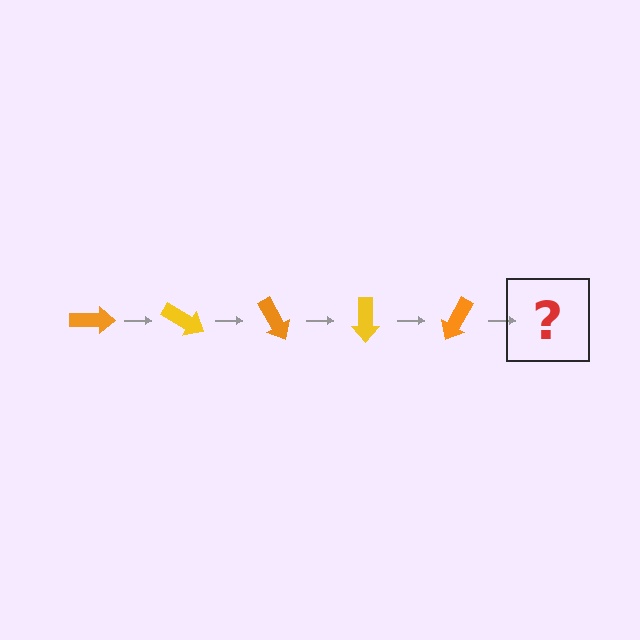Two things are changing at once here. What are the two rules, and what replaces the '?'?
The two rules are that it rotates 30 degrees each step and the color cycles through orange and yellow. The '?' should be a yellow arrow, rotated 150 degrees from the start.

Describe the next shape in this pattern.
It should be a yellow arrow, rotated 150 degrees from the start.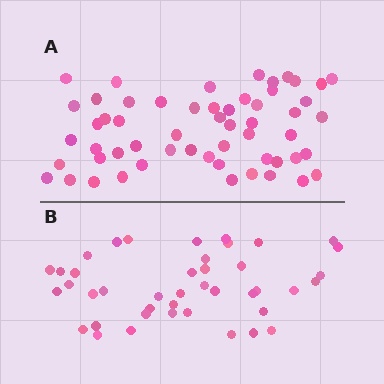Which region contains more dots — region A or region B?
Region A (the top region) has more dots.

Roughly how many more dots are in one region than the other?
Region A has approximately 15 more dots than region B.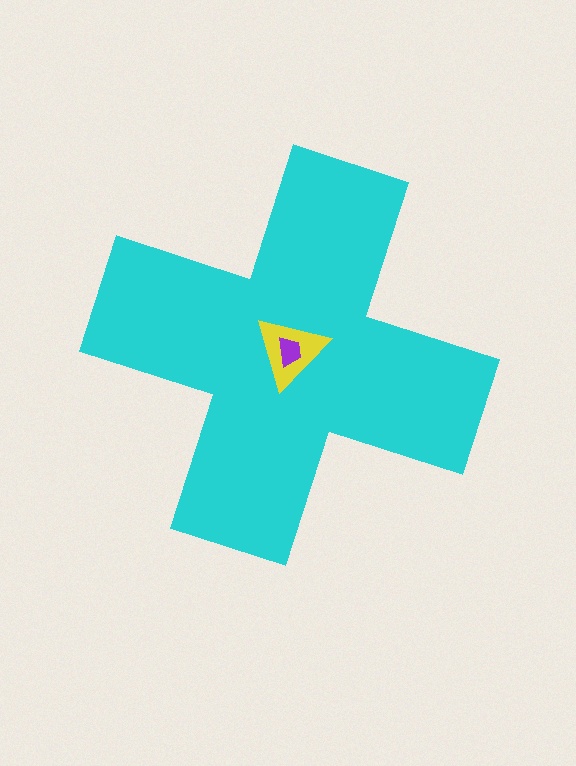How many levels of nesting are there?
3.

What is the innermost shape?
The purple trapezoid.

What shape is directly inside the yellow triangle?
The purple trapezoid.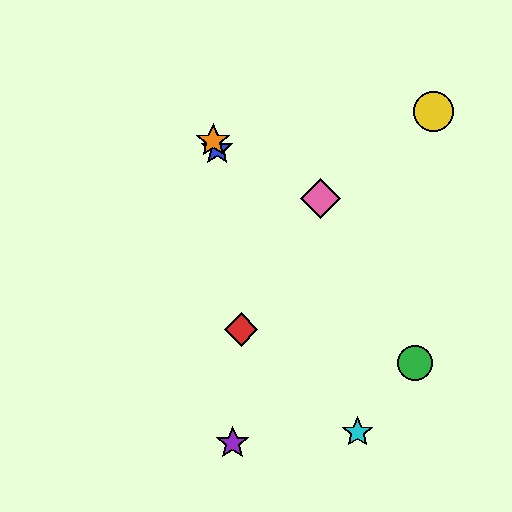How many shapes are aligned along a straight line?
3 shapes (the blue star, the orange star, the cyan star) are aligned along a straight line.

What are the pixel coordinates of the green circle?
The green circle is at (415, 363).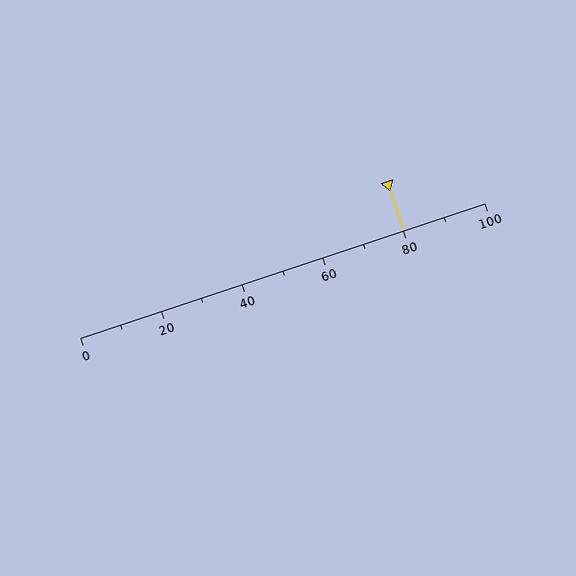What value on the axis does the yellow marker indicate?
The marker indicates approximately 80.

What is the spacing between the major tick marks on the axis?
The major ticks are spaced 20 apart.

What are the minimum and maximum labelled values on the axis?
The axis runs from 0 to 100.